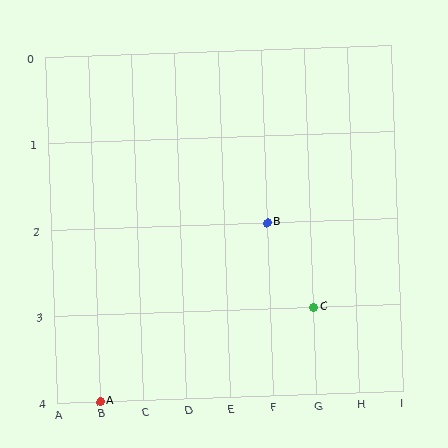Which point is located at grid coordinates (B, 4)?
Point A is at (B, 4).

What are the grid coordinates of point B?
Point B is at grid coordinates (F, 2).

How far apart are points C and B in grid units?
Points C and B are 1 column and 1 row apart (about 1.4 grid units diagonally).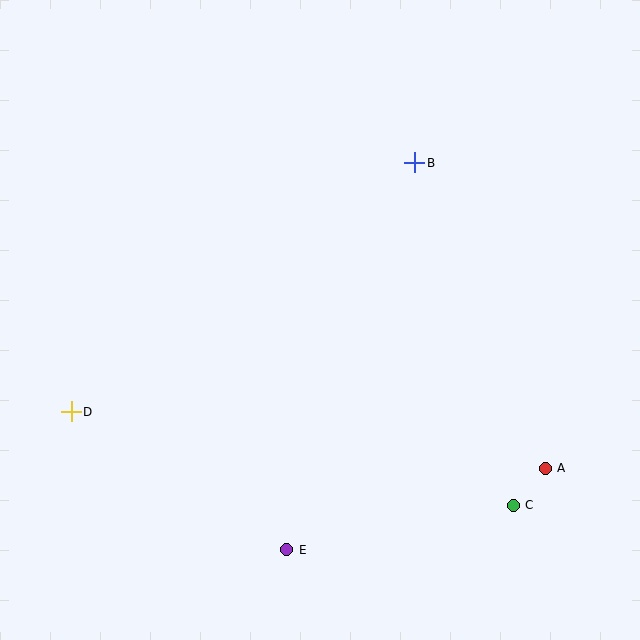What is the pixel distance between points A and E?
The distance between A and E is 271 pixels.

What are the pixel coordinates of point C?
Point C is at (513, 505).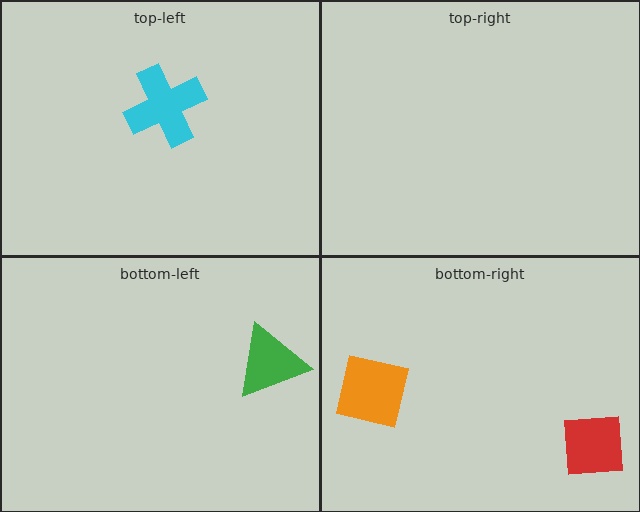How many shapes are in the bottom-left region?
1.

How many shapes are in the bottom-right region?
2.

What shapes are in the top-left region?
The cyan cross.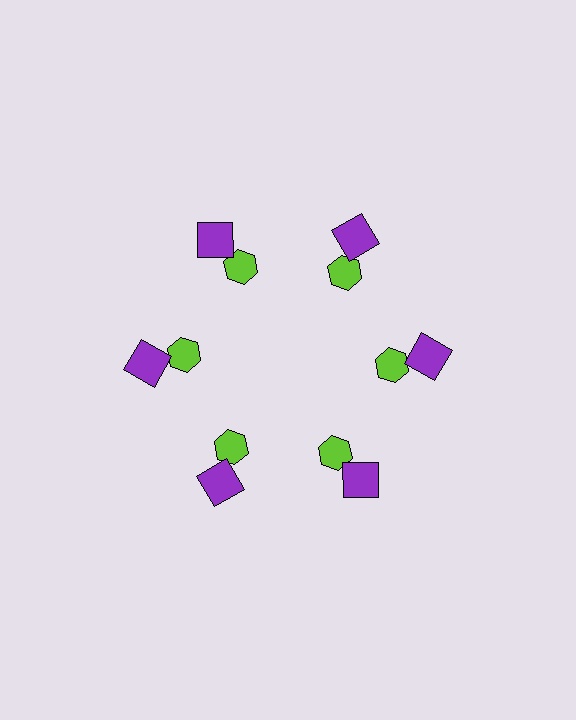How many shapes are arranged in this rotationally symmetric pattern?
There are 12 shapes, arranged in 6 groups of 2.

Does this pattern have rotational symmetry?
Yes, this pattern has 6-fold rotational symmetry. It looks the same after rotating 60 degrees around the center.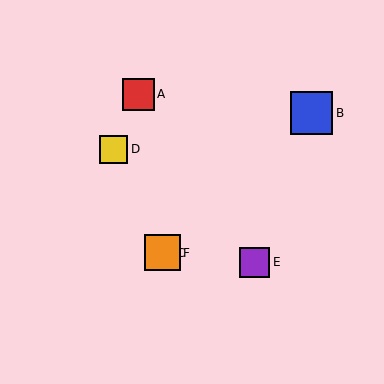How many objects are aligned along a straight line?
3 objects (B, C, F) are aligned along a straight line.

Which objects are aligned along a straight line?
Objects B, C, F are aligned along a straight line.